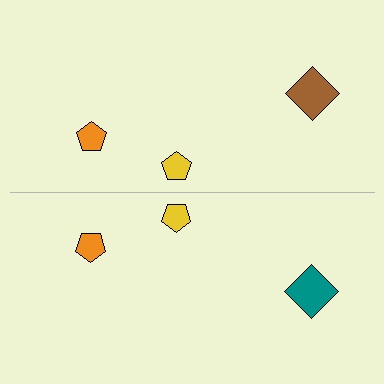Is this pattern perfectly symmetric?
No, the pattern is not perfectly symmetric. The teal diamond on the bottom side breaks the symmetry — its mirror counterpart is brown.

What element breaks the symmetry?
The teal diamond on the bottom side breaks the symmetry — its mirror counterpart is brown.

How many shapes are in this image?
There are 6 shapes in this image.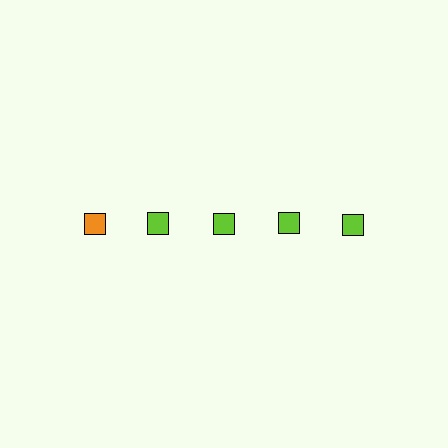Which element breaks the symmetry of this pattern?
The orange square in the top row, leftmost column breaks the symmetry. All other shapes are lime squares.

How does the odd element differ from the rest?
It has a different color: orange instead of lime.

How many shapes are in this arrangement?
There are 5 shapes arranged in a grid pattern.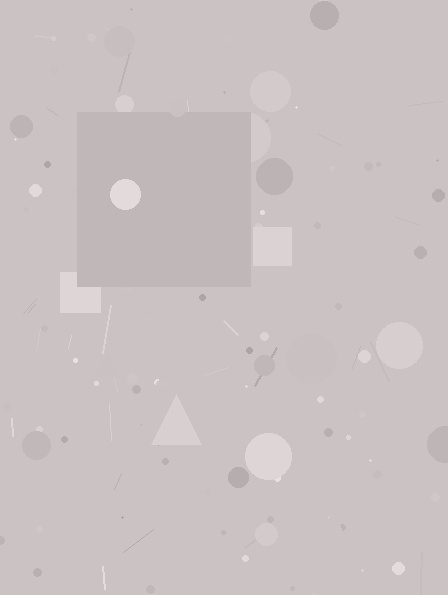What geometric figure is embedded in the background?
A square is embedded in the background.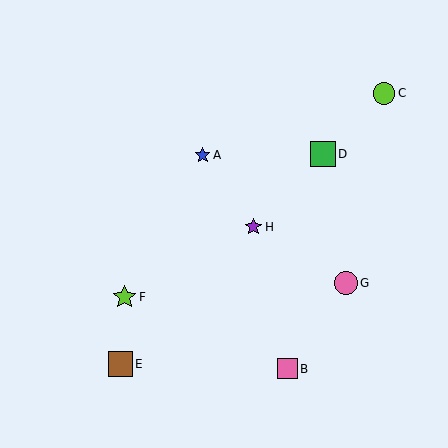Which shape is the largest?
The green square (labeled D) is the largest.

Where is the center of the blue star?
The center of the blue star is at (203, 155).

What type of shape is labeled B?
Shape B is a pink square.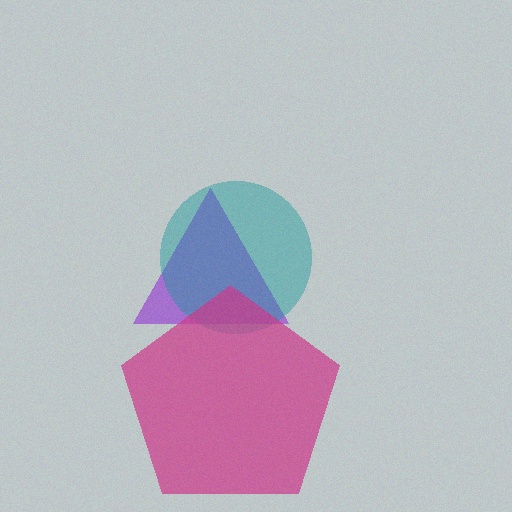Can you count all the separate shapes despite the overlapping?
Yes, there are 3 separate shapes.